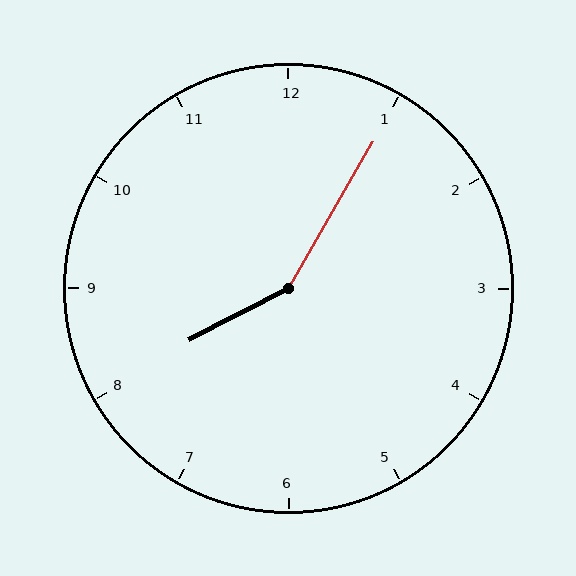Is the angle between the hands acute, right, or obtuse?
It is obtuse.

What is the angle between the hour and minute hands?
Approximately 148 degrees.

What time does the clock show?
8:05.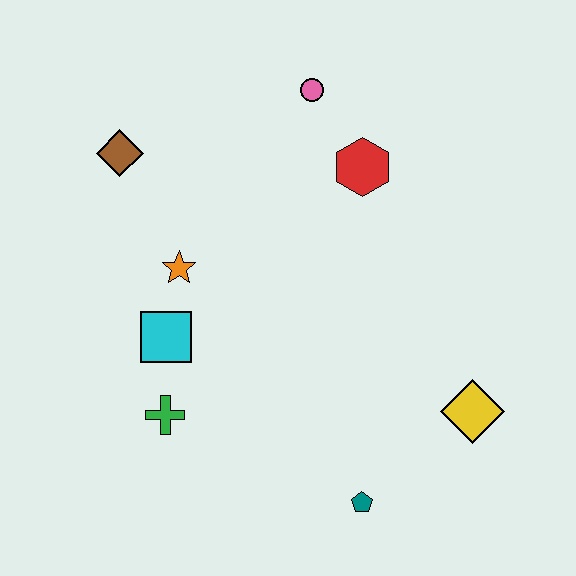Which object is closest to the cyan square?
The orange star is closest to the cyan square.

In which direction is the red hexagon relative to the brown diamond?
The red hexagon is to the right of the brown diamond.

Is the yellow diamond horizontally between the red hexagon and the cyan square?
No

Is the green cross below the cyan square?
Yes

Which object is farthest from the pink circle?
The teal pentagon is farthest from the pink circle.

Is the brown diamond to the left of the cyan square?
Yes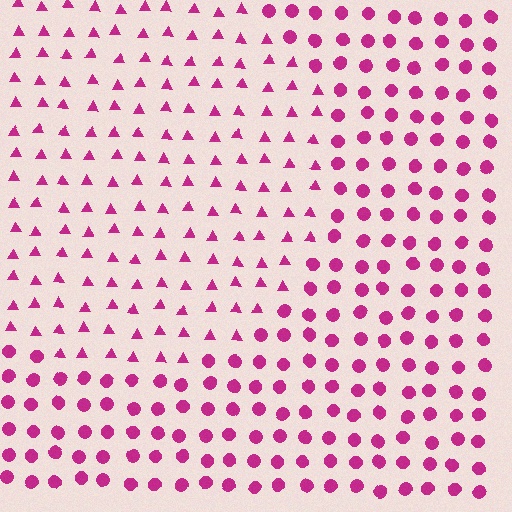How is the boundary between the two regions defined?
The boundary is defined by a change in element shape: triangles inside vs. circles outside. All elements share the same color and spacing.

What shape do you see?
I see a circle.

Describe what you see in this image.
The image is filled with small magenta elements arranged in a uniform grid. A circle-shaped region contains triangles, while the surrounding area contains circles. The boundary is defined purely by the change in element shape.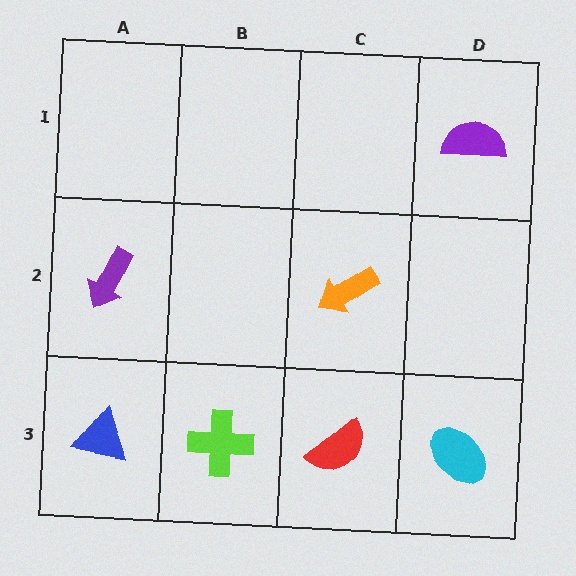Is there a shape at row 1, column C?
No, that cell is empty.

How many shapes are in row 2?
2 shapes.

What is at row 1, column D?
A purple semicircle.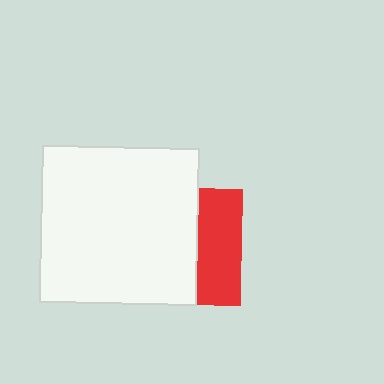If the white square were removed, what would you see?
You would see the complete red square.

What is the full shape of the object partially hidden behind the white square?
The partially hidden object is a red square.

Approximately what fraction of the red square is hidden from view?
Roughly 63% of the red square is hidden behind the white square.